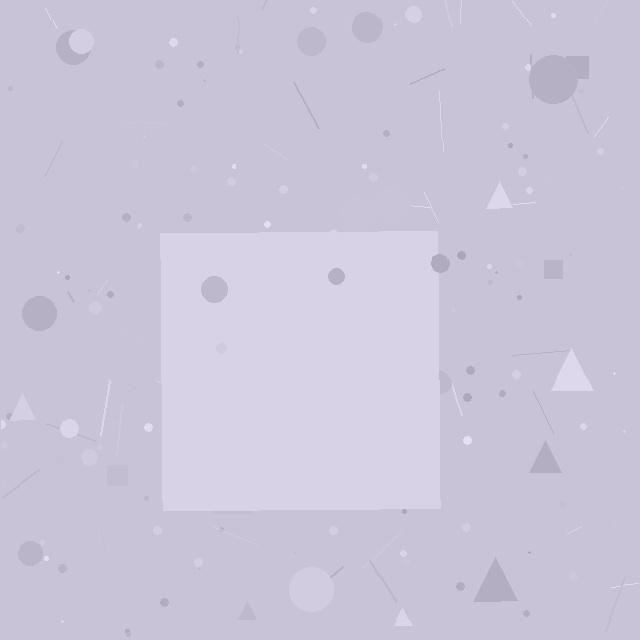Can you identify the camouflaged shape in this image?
The camouflaged shape is a square.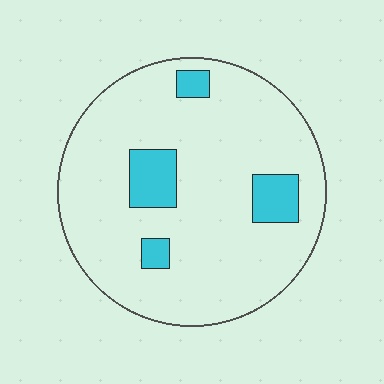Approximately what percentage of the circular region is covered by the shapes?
Approximately 10%.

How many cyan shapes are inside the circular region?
4.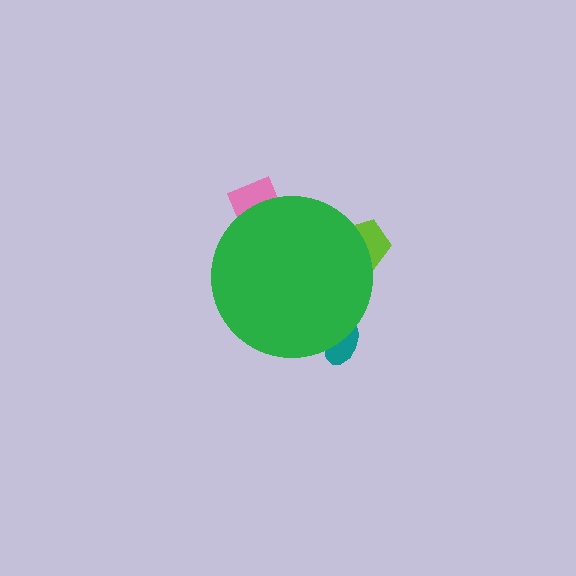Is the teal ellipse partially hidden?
Yes, the teal ellipse is partially hidden behind the green circle.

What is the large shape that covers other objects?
A green circle.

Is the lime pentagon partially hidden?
Yes, the lime pentagon is partially hidden behind the green circle.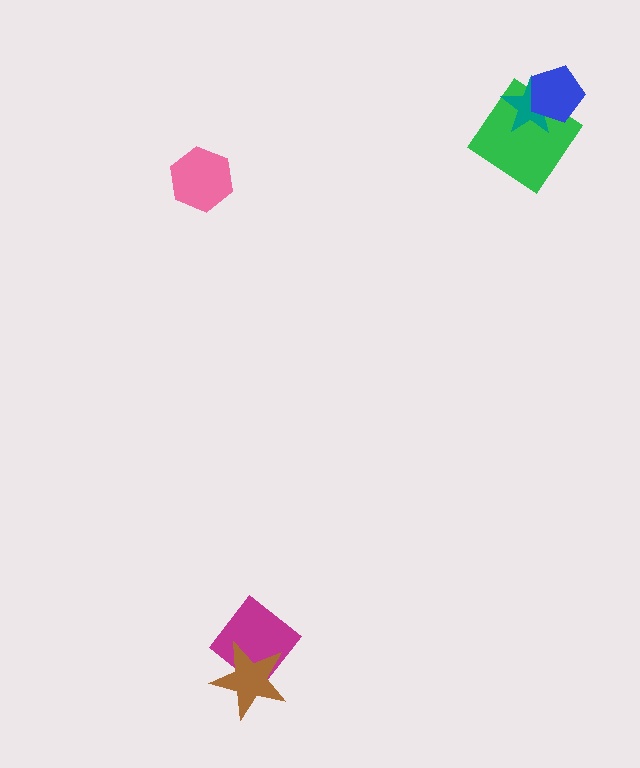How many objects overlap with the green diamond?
2 objects overlap with the green diamond.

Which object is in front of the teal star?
The blue pentagon is in front of the teal star.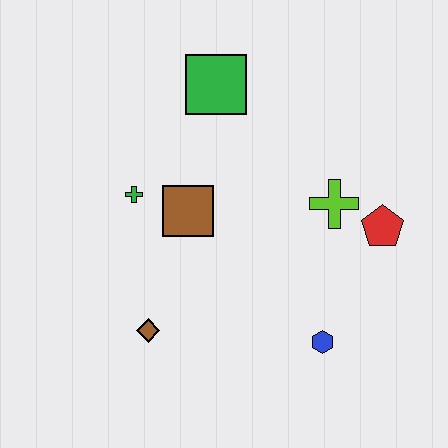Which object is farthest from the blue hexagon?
The green square is farthest from the blue hexagon.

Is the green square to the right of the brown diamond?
Yes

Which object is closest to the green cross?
The brown square is closest to the green cross.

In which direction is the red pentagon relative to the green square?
The red pentagon is to the right of the green square.